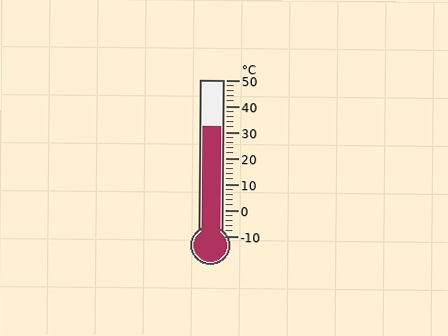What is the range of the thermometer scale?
The thermometer scale ranges from -10°C to 50°C.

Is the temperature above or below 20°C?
The temperature is above 20°C.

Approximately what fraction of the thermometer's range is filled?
The thermometer is filled to approximately 70% of its range.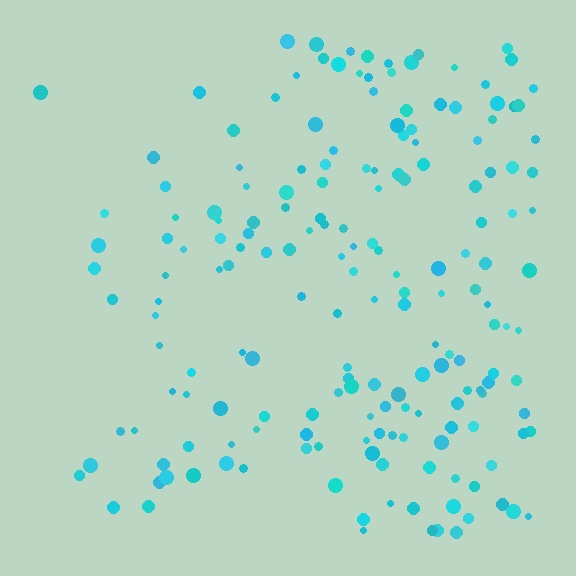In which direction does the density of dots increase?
From left to right, with the right side densest.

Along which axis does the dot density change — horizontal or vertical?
Horizontal.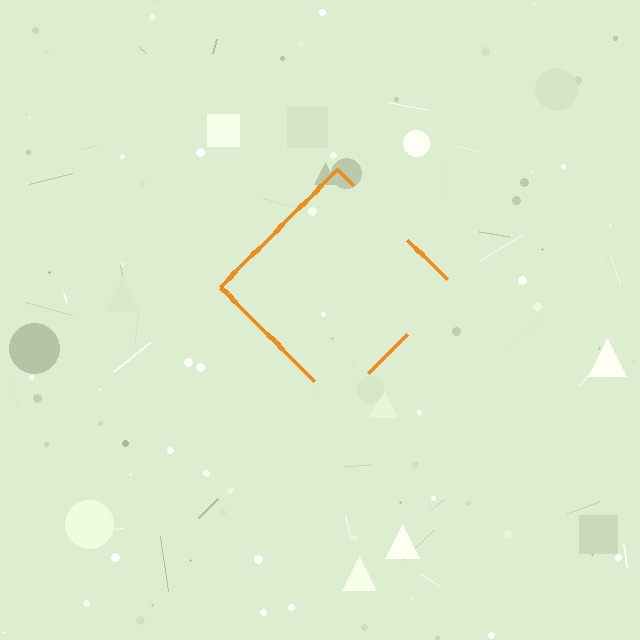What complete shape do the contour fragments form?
The contour fragments form a diamond.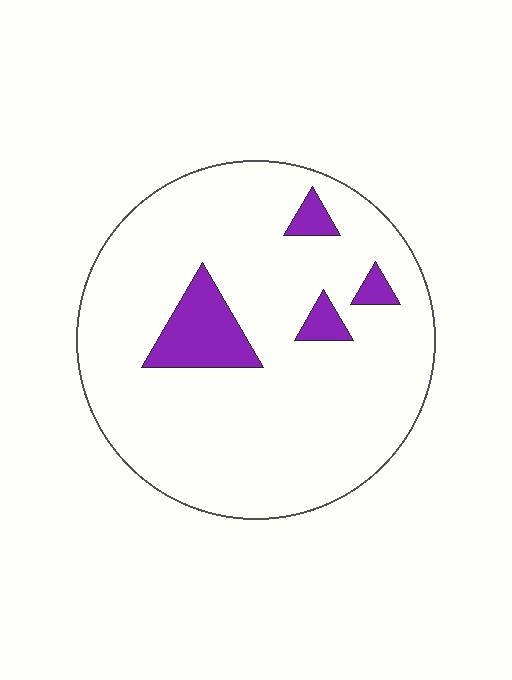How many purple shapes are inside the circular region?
4.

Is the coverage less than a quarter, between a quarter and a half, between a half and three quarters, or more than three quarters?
Less than a quarter.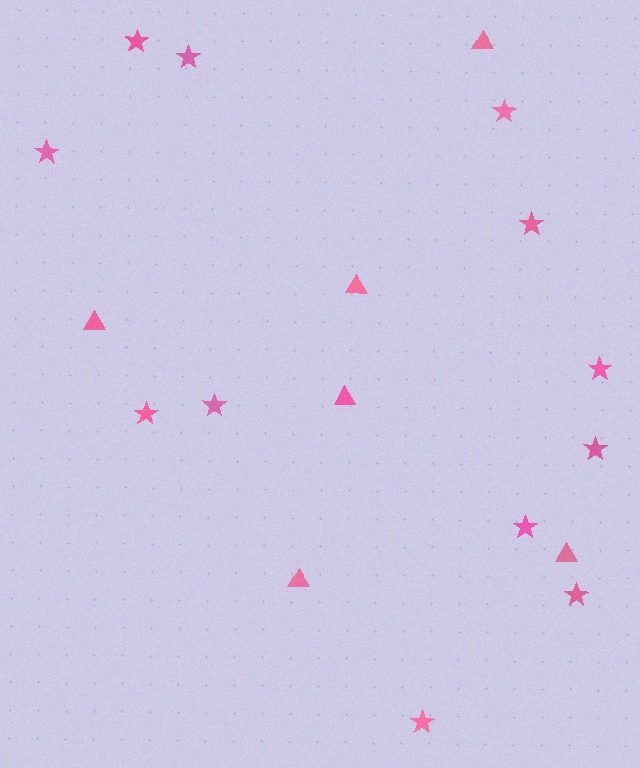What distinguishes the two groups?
There are 2 groups: one group of stars (12) and one group of triangles (6).